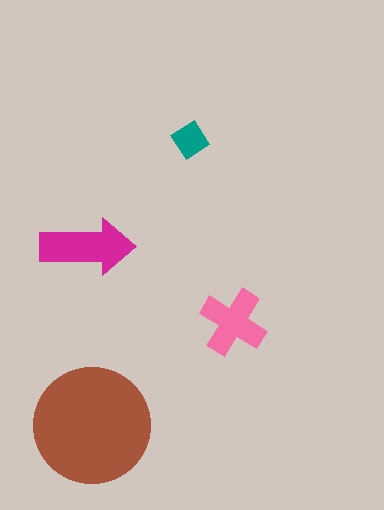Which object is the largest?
The brown circle.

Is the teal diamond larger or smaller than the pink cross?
Smaller.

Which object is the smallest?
The teal diamond.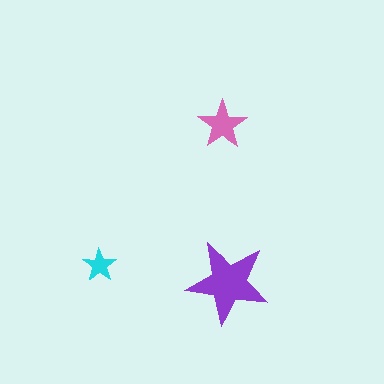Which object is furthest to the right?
The purple star is rightmost.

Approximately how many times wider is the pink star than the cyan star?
About 1.5 times wider.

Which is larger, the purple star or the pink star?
The purple one.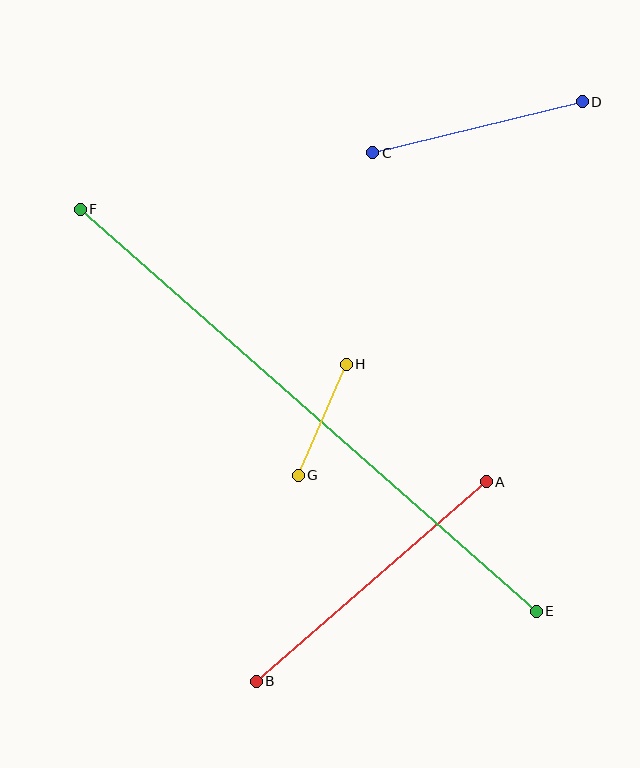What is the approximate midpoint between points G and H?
The midpoint is at approximately (322, 420) pixels.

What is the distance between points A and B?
The distance is approximately 304 pixels.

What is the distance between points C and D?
The distance is approximately 216 pixels.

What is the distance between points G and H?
The distance is approximately 121 pixels.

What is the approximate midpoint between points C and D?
The midpoint is at approximately (477, 127) pixels.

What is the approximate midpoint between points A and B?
The midpoint is at approximately (371, 581) pixels.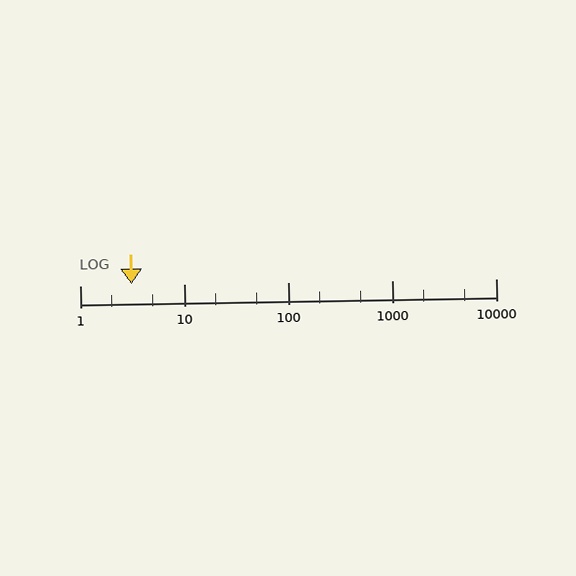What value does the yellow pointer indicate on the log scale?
The pointer indicates approximately 3.1.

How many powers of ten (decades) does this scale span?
The scale spans 4 decades, from 1 to 10000.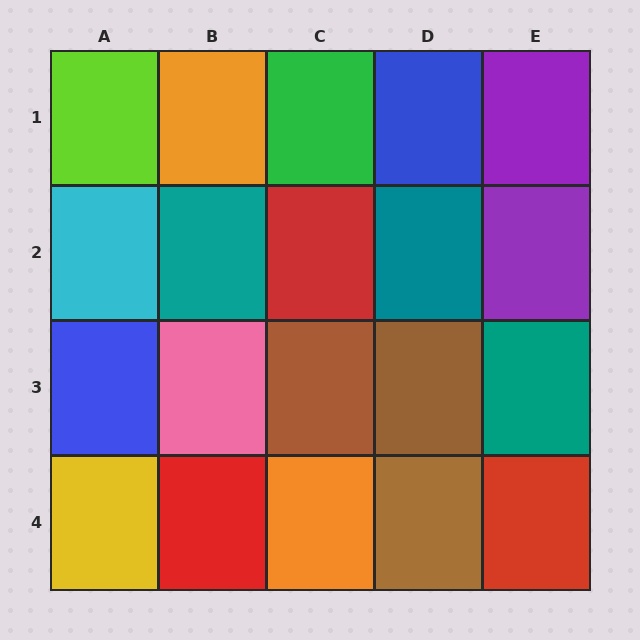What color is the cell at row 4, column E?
Red.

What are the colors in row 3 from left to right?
Blue, pink, brown, brown, teal.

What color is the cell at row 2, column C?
Red.